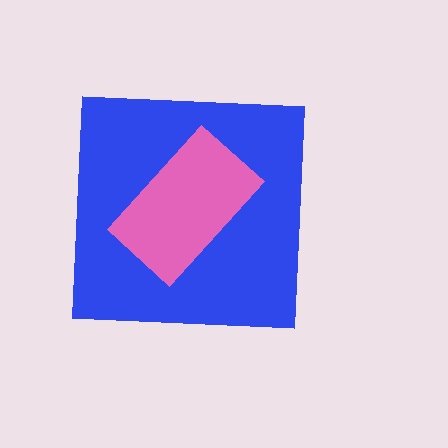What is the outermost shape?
The blue square.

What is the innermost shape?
The pink rectangle.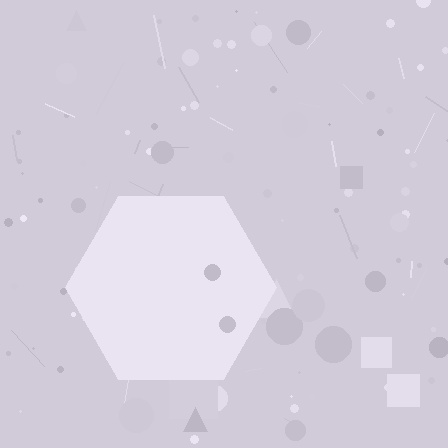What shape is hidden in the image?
A hexagon is hidden in the image.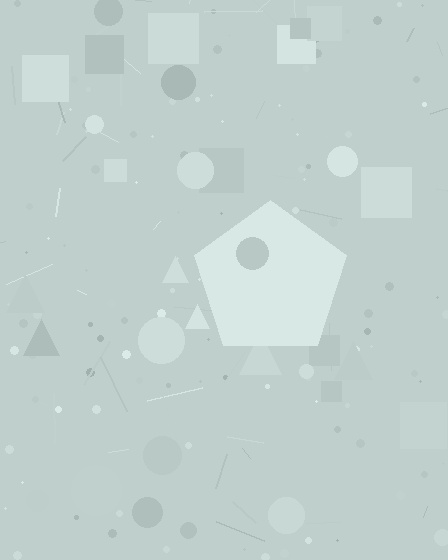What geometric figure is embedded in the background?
A pentagon is embedded in the background.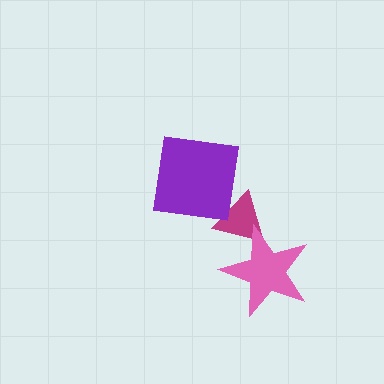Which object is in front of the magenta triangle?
The pink star is in front of the magenta triangle.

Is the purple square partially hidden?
No, no other shape covers it.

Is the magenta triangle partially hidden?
Yes, it is partially covered by another shape.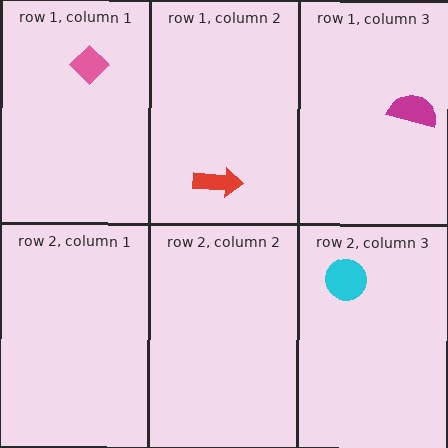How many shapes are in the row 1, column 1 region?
1.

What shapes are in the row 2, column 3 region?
The cyan circle.